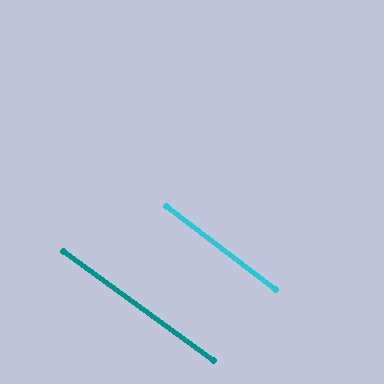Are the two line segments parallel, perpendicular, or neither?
Parallel — their directions differ by only 1.2°.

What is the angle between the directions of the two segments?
Approximately 1 degree.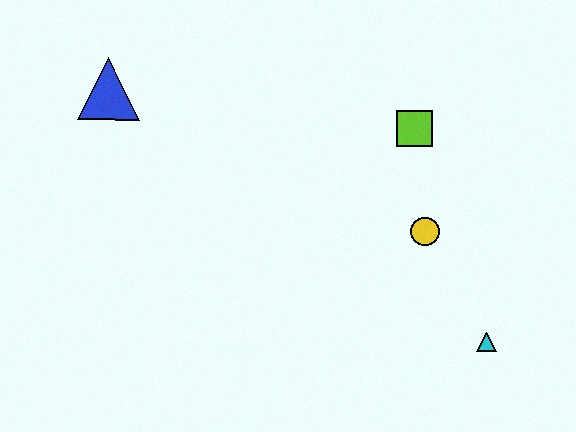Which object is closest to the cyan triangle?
The yellow circle is closest to the cyan triangle.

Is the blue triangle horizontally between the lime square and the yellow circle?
No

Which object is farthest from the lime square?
The blue triangle is farthest from the lime square.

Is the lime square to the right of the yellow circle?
No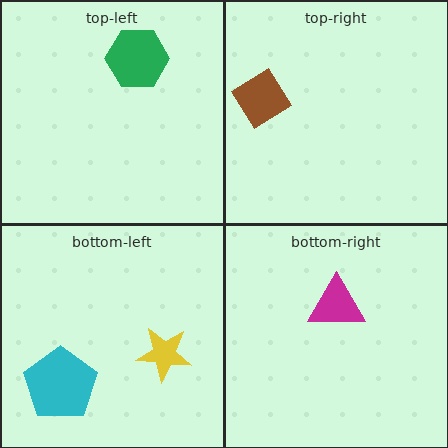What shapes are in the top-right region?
The brown diamond.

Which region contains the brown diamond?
The top-right region.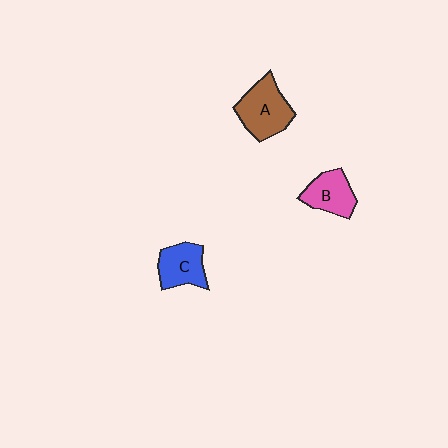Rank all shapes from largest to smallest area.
From largest to smallest: A (brown), C (blue), B (pink).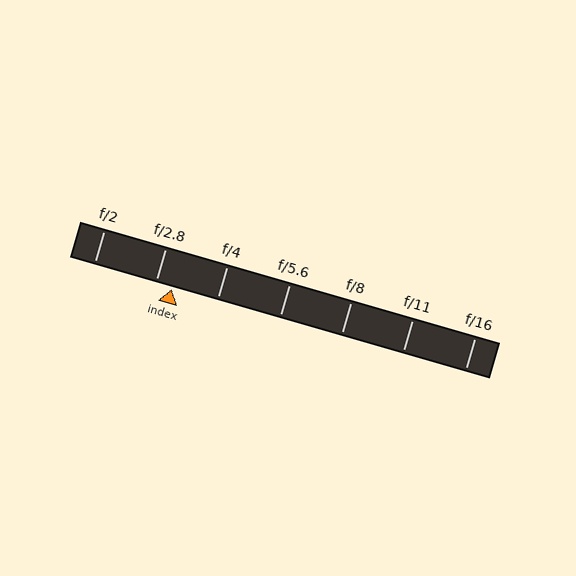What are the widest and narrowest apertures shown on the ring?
The widest aperture shown is f/2 and the narrowest is f/16.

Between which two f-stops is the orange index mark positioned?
The index mark is between f/2.8 and f/4.